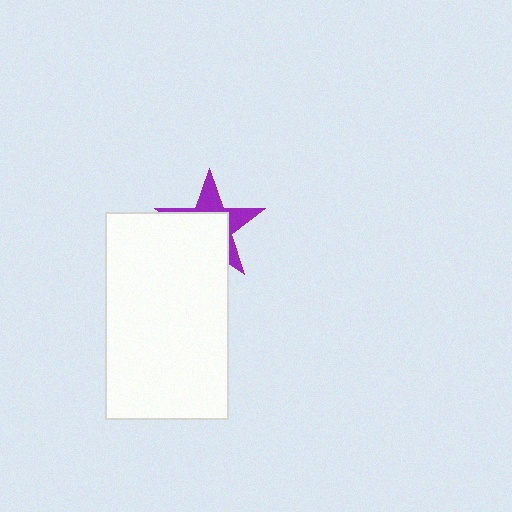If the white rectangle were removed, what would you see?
You would see the complete purple star.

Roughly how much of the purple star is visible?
A small part of it is visible (roughly 40%).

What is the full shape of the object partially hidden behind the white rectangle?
The partially hidden object is a purple star.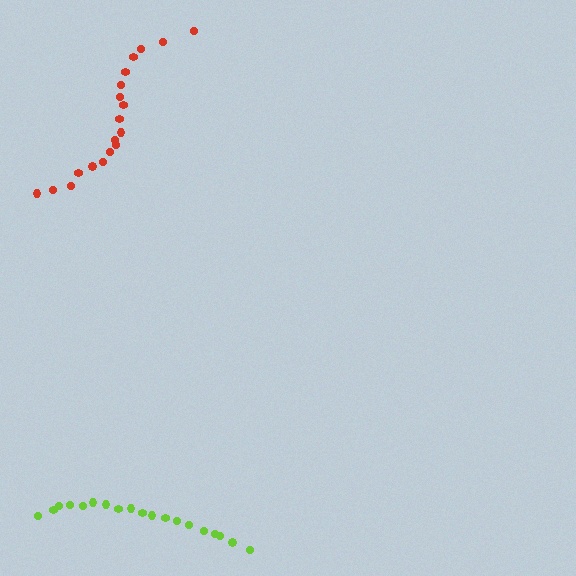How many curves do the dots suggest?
There are 2 distinct paths.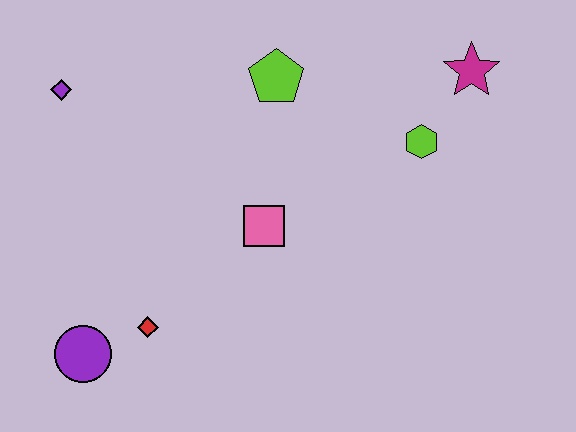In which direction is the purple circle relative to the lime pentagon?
The purple circle is below the lime pentagon.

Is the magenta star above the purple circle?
Yes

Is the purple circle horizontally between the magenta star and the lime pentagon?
No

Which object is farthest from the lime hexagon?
The purple circle is farthest from the lime hexagon.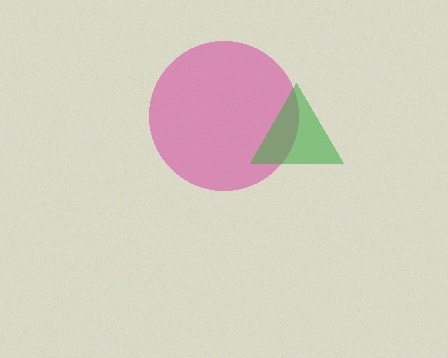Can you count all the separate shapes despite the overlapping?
Yes, there are 2 separate shapes.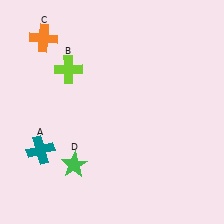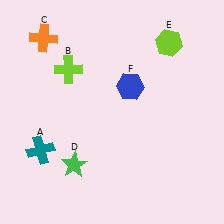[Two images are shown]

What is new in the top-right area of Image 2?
A blue hexagon (F) was added in the top-right area of Image 2.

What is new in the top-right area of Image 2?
A lime hexagon (E) was added in the top-right area of Image 2.